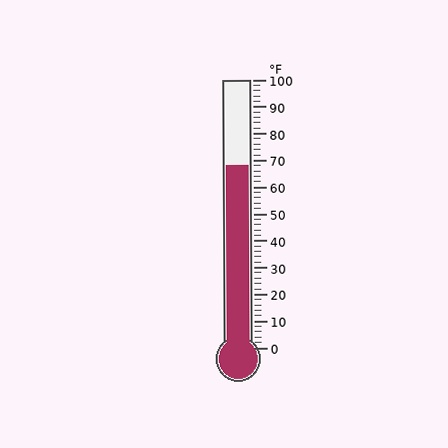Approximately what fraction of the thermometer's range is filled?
The thermometer is filled to approximately 70% of its range.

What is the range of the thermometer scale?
The thermometer scale ranges from 0°F to 100°F.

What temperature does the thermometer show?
The thermometer shows approximately 68°F.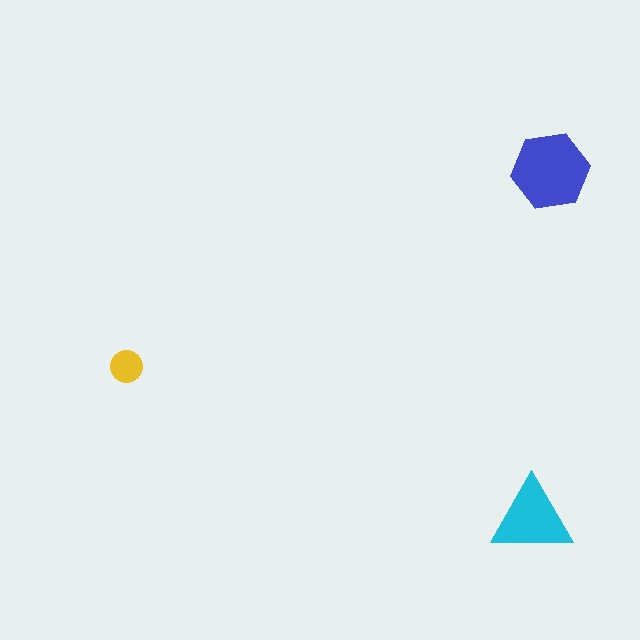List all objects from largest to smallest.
The blue hexagon, the cyan triangle, the yellow circle.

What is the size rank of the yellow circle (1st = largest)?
3rd.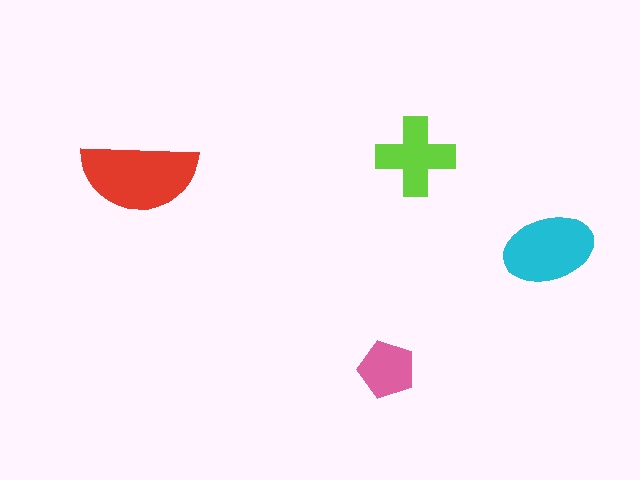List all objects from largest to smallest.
The red semicircle, the cyan ellipse, the lime cross, the pink pentagon.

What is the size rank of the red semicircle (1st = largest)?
1st.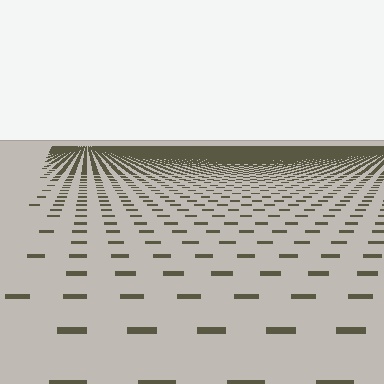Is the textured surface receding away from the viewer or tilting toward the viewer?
The surface is receding away from the viewer. Texture elements get smaller and denser toward the top.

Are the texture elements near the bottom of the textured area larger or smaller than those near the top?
Larger. Near the bottom, elements are closer to the viewer and appear at a bigger on-screen size.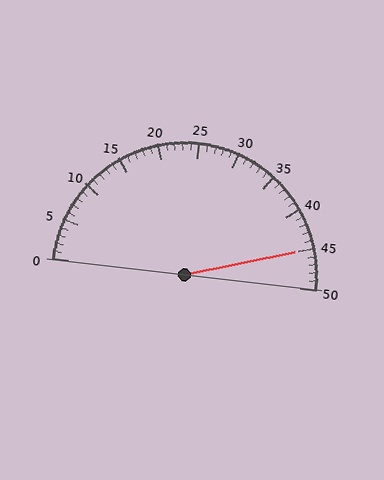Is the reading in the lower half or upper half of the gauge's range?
The reading is in the upper half of the range (0 to 50).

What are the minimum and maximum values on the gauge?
The gauge ranges from 0 to 50.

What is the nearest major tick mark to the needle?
The nearest major tick mark is 45.